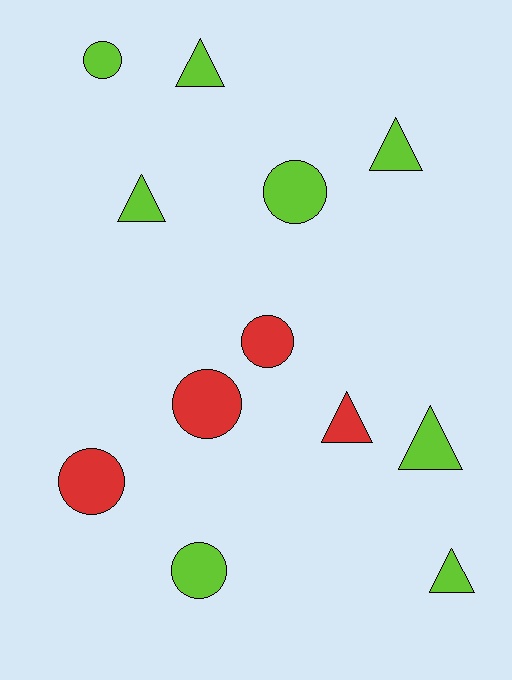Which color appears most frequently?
Lime, with 8 objects.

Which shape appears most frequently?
Circle, with 6 objects.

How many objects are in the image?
There are 12 objects.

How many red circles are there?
There are 3 red circles.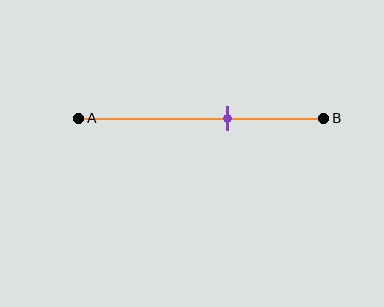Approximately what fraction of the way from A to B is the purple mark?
The purple mark is approximately 60% of the way from A to B.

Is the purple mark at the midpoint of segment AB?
No, the mark is at about 60% from A, not at the 50% midpoint.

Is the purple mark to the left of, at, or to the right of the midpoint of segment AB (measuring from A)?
The purple mark is to the right of the midpoint of segment AB.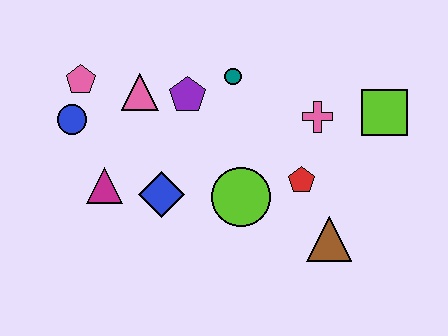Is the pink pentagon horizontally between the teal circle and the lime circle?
No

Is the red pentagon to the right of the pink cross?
No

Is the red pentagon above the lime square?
No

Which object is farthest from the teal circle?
The brown triangle is farthest from the teal circle.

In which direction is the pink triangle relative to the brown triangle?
The pink triangle is to the left of the brown triangle.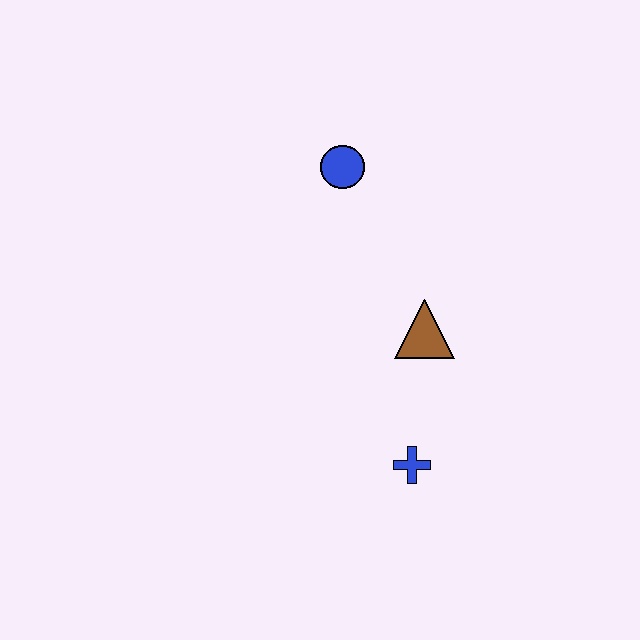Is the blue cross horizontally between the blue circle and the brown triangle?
Yes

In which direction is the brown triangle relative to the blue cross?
The brown triangle is above the blue cross.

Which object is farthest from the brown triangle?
The blue circle is farthest from the brown triangle.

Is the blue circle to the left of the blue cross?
Yes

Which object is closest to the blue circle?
The brown triangle is closest to the blue circle.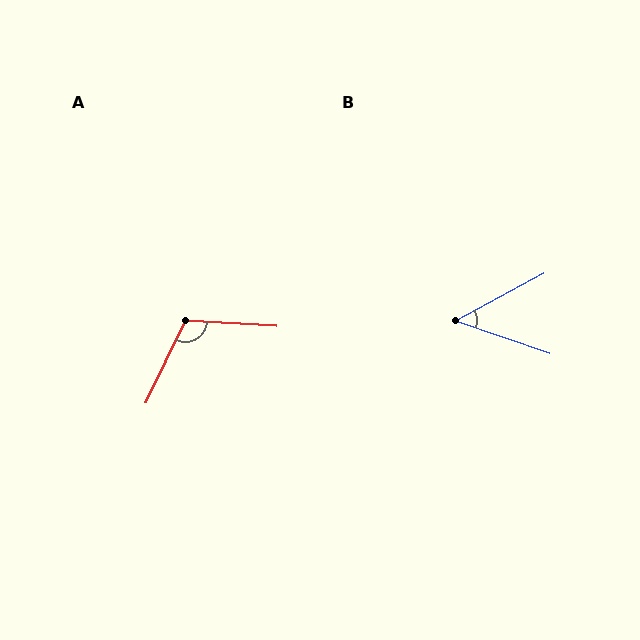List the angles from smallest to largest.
B (47°), A (112°).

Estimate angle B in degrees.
Approximately 47 degrees.